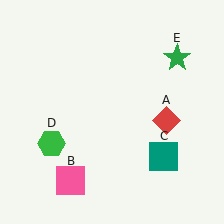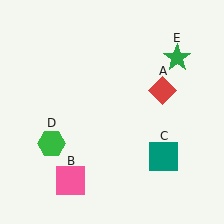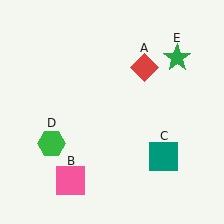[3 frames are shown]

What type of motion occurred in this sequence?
The red diamond (object A) rotated counterclockwise around the center of the scene.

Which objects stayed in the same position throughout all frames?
Pink square (object B) and teal square (object C) and green hexagon (object D) and green star (object E) remained stationary.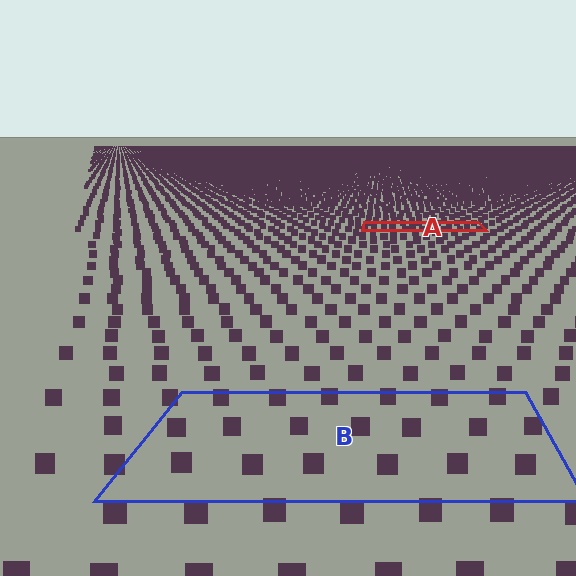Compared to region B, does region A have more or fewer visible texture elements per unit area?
Region A has more texture elements per unit area — they are packed more densely because it is farther away.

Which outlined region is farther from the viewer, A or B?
Region A is farther from the viewer — the texture elements inside it appear smaller and more densely packed.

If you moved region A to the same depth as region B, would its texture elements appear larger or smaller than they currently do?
They would appear larger. At a closer depth, the same texture elements are projected at a bigger on-screen size.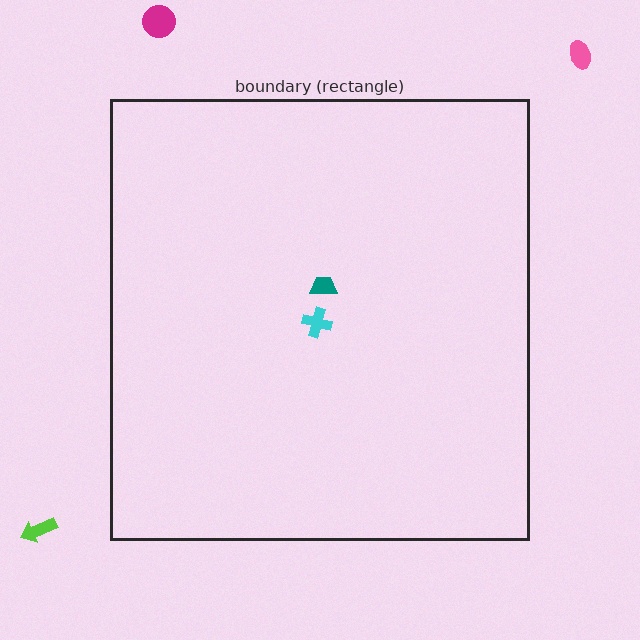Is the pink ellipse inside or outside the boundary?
Outside.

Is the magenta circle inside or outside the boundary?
Outside.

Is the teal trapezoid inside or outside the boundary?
Inside.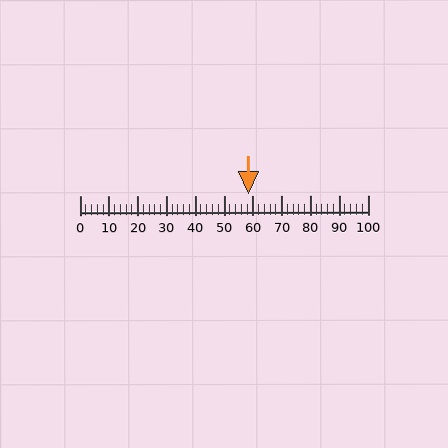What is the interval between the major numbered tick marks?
The major tick marks are spaced 10 units apart.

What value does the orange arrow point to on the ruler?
The orange arrow points to approximately 58.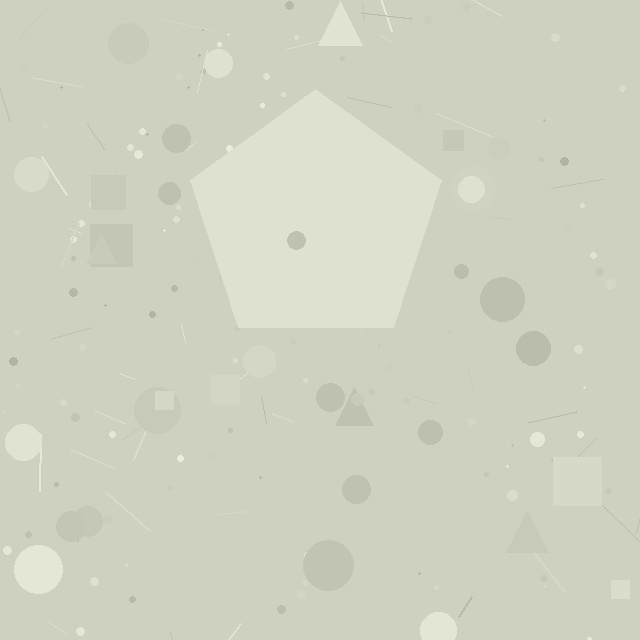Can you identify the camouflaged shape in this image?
The camouflaged shape is a pentagon.